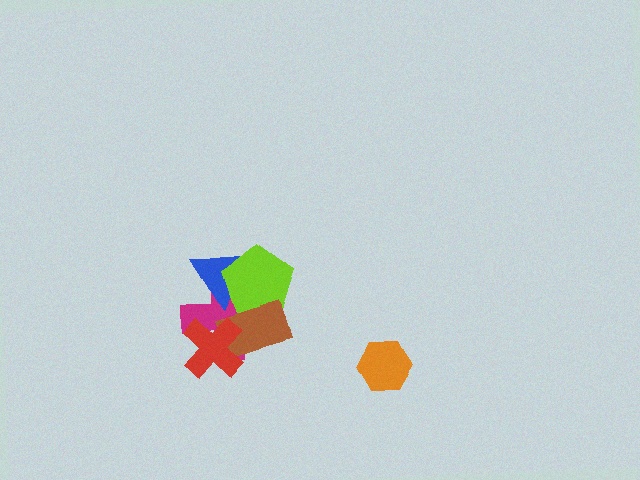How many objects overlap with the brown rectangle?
3 objects overlap with the brown rectangle.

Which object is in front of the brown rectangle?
The red cross is in front of the brown rectangle.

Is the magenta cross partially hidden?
Yes, it is partially covered by another shape.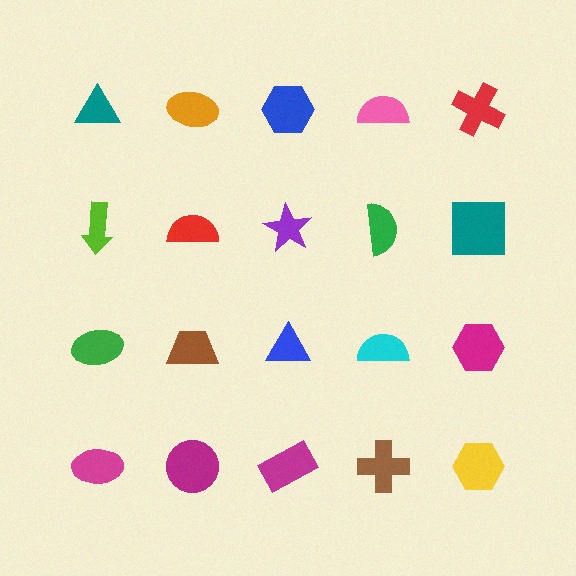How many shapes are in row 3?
5 shapes.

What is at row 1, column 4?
A pink semicircle.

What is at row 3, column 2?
A brown trapezoid.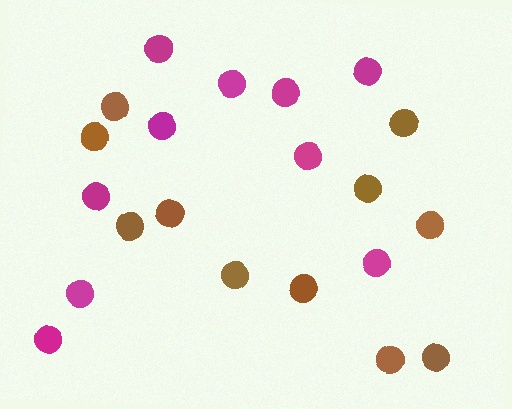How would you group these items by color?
There are 2 groups: one group of magenta circles (10) and one group of brown circles (11).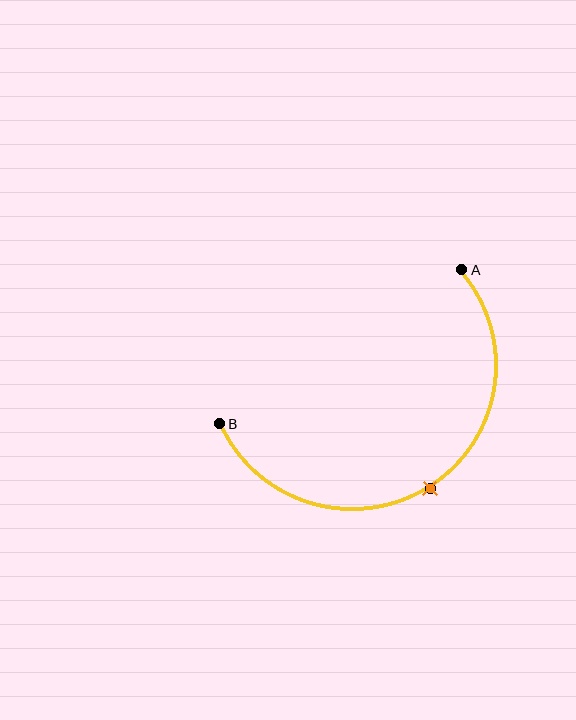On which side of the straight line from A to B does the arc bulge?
The arc bulges below the straight line connecting A and B.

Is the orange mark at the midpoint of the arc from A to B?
Yes. The orange mark lies on the arc at equal arc-length from both A and B — it is the arc midpoint.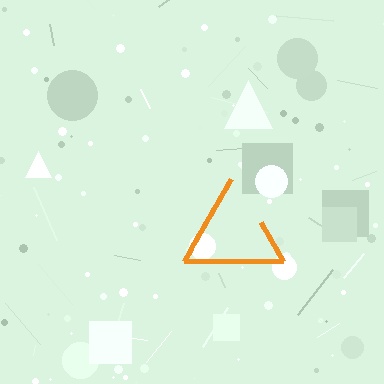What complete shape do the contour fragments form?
The contour fragments form a triangle.